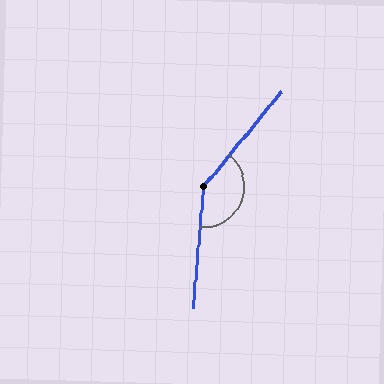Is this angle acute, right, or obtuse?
It is obtuse.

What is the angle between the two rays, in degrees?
Approximately 146 degrees.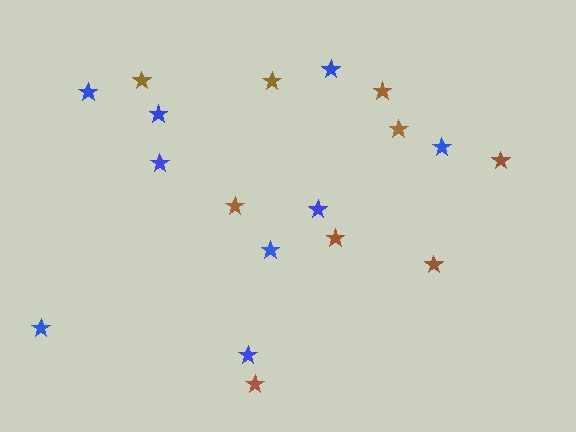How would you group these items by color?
There are 2 groups: one group of blue stars (9) and one group of brown stars (9).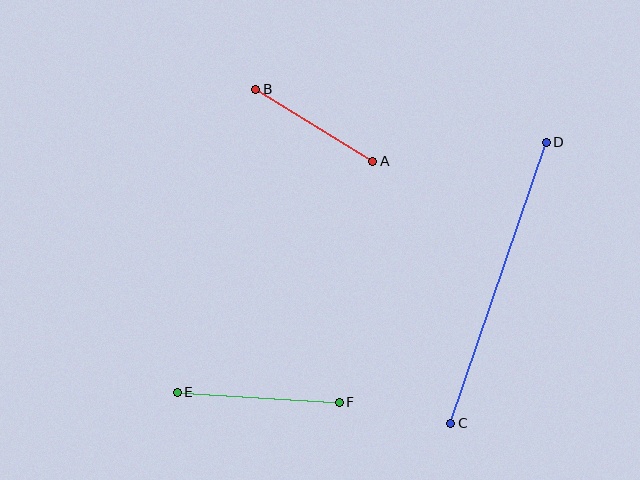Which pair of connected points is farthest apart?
Points C and D are farthest apart.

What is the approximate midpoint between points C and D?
The midpoint is at approximately (499, 283) pixels.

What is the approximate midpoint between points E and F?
The midpoint is at approximately (258, 397) pixels.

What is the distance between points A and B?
The distance is approximately 137 pixels.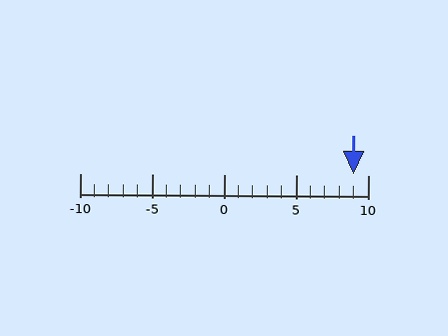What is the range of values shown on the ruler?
The ruler shows values from -10 to 10.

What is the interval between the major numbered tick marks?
The major tick marks are spaced 5 units apart.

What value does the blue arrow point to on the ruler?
The blue arrow points to approximately 9.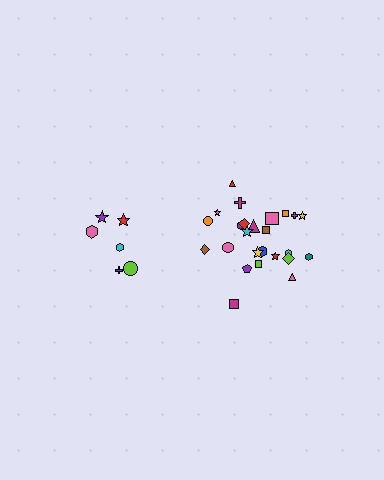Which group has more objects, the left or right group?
The right group.